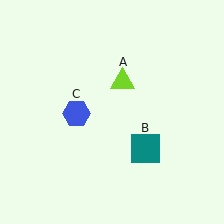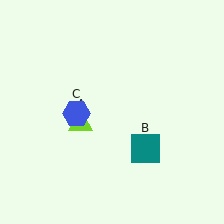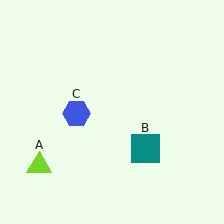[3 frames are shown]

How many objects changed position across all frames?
1 object changed position: lime triangle (object A).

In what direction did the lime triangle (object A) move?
The lime triangle (object A) moved down and to the left.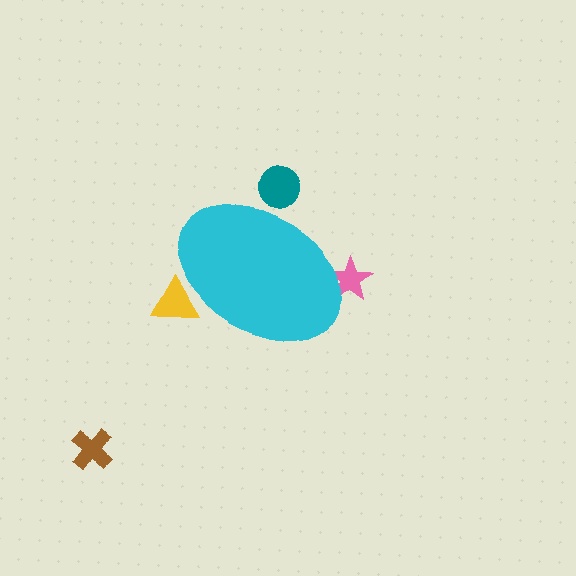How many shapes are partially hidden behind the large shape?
3 shapes are partially hidden.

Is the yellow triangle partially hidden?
Yes, the yellow triangle is partially hidden behind the cyan ellipse.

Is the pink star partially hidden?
Yes, the pink star is partially hidden behind the cyan ellipse.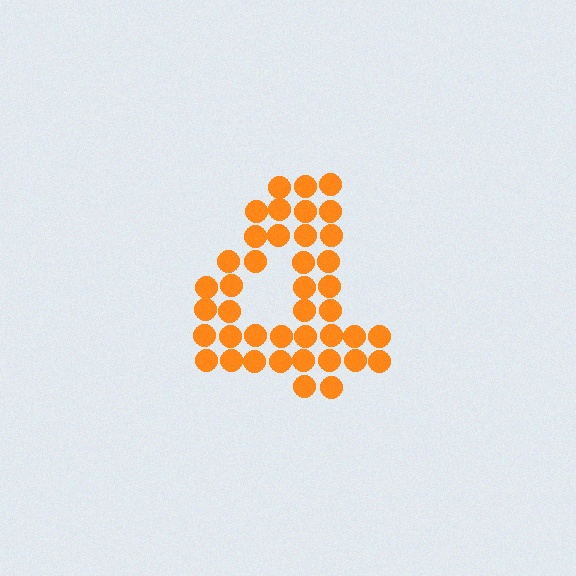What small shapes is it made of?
It is made of small circles.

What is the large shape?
The large shape is the digit 4.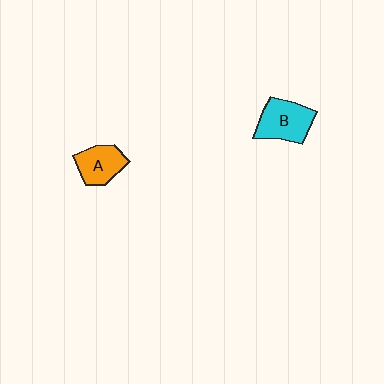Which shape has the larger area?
Shape B (cyan).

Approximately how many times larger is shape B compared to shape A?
Approximately 1.2 times.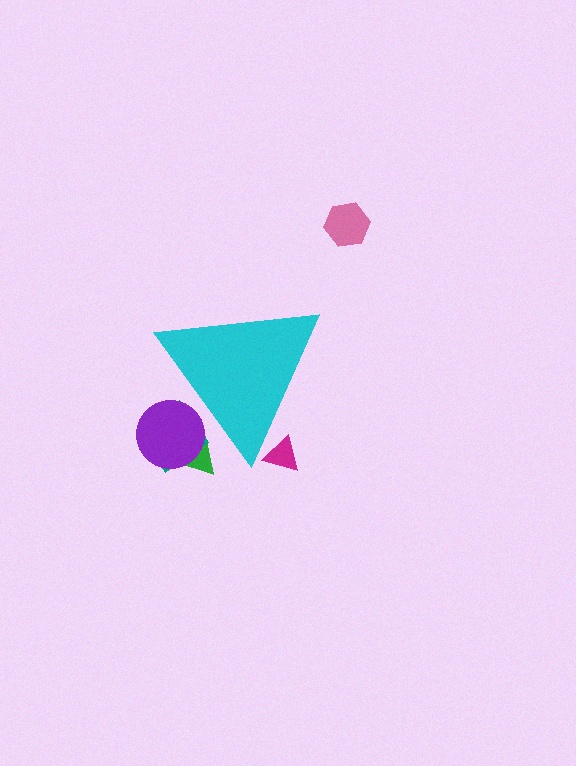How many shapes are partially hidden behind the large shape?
4 shapes are partially hidden.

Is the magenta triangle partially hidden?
Yes, the magenta triangle is partially hidden behind the cyan triangle.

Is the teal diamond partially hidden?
Yes, the teal diamond is partially hidden behind the cyan triangle.